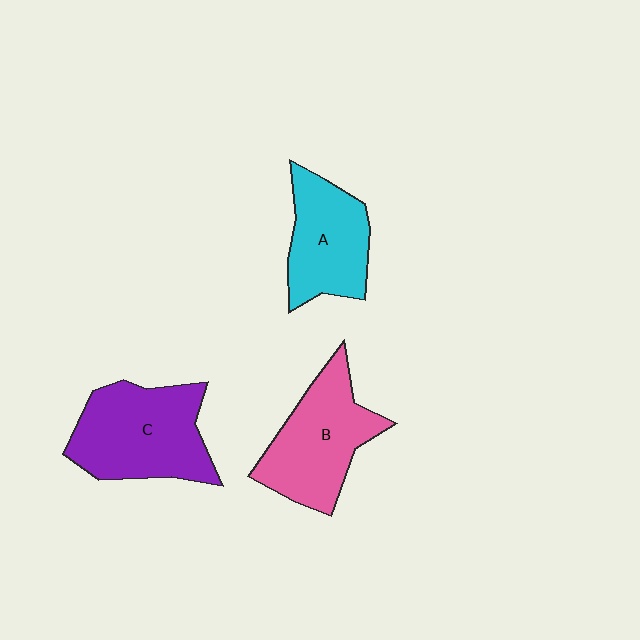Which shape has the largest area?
Shape C (purple).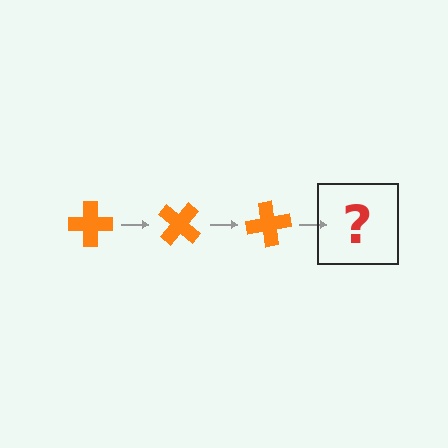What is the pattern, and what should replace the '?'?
The pattern is that the cross rotates 40 degrees each step. The '?' should be an orange cross rotated 120 degrees.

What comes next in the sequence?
The next element should be an orange cross rotated 120 degrees.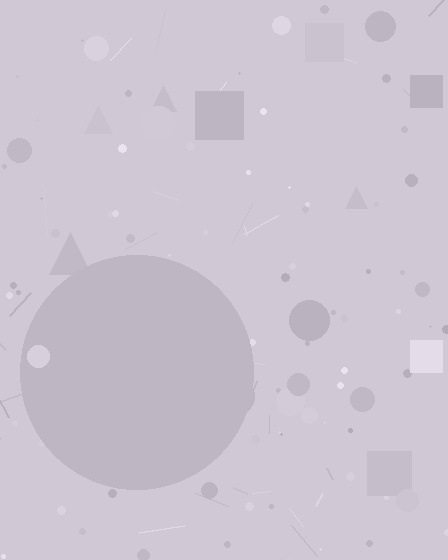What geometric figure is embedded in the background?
A circle is embedded in the background.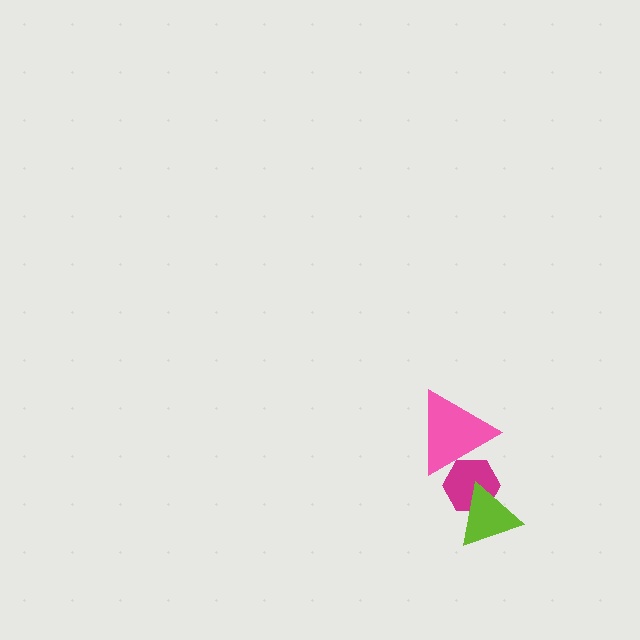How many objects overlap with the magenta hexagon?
2 objects overlap with the magenta hexagon.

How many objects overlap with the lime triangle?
1 object overlaps with the lime triangle.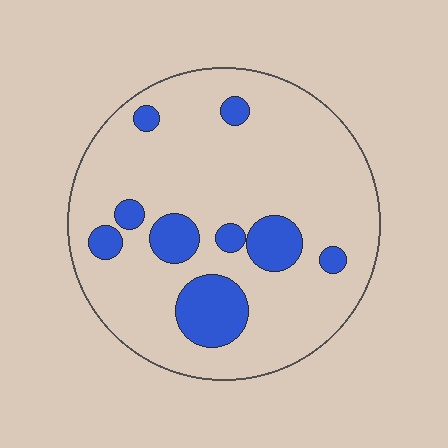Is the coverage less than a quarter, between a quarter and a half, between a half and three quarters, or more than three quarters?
Less than a quarter.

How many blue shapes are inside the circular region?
9.